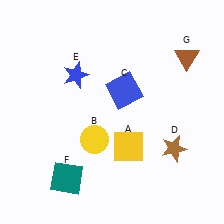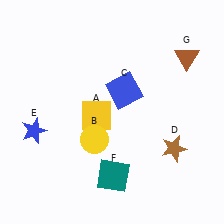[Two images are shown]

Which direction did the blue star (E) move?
The blue star (E) moved down.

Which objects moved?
The objects that moved are: the yellow square (A), the blue star (E), the teal square (F).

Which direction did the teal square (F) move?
The teal square (F) moved right.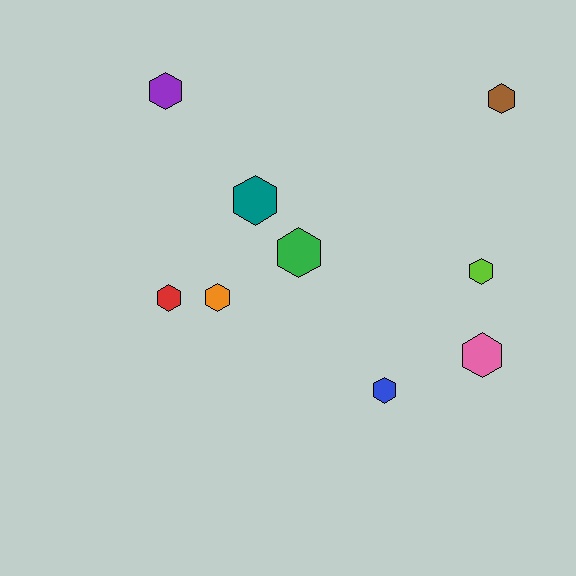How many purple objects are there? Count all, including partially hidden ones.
There is 1 purple object.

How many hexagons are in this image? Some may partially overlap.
There are 9 hexagons.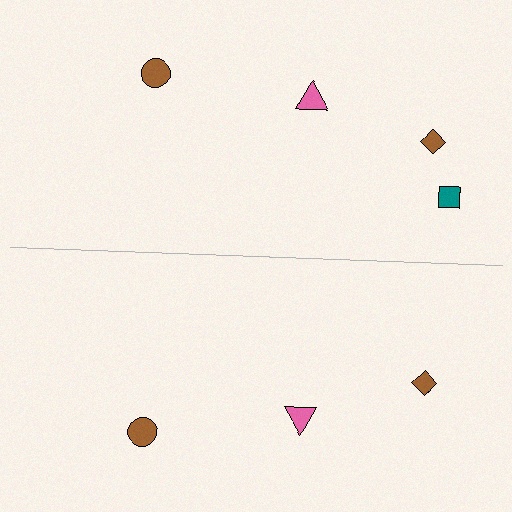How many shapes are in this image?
There are 7 shapes in this image.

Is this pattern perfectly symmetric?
No, the pattern is not perfectly symmetric. A teal square is missing from the bottom side.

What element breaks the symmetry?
A teal square is missing from the bottom side.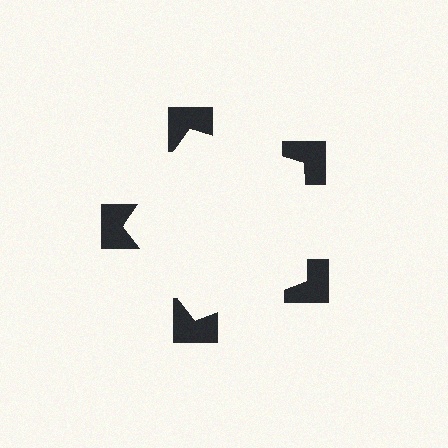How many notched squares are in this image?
There are 5 — one at each vertex of the illusory pentagon.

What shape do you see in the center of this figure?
An illusory pentagon — its edges are inferred from the aligned wedge cuts in the notched squares, not physically drawn.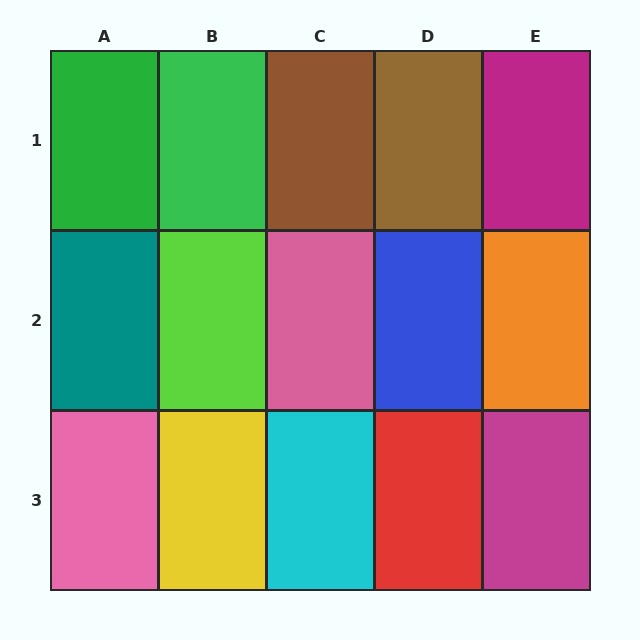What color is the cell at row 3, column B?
Yellow.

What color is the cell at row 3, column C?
Cyan.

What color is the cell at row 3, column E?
Magenta.